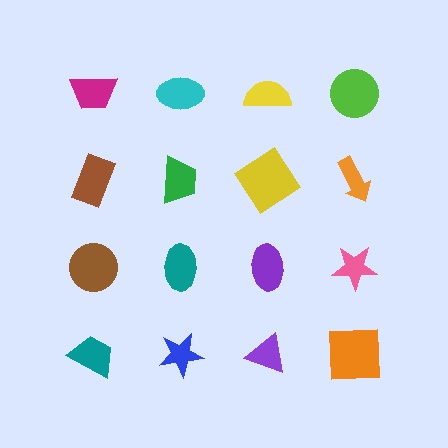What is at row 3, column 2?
A teal ellipse.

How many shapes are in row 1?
4 shapes.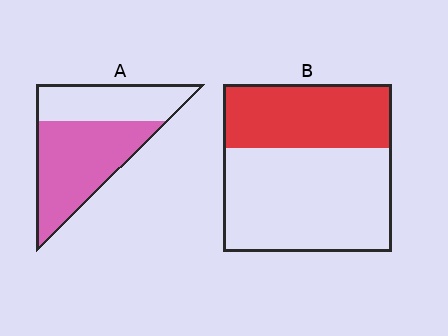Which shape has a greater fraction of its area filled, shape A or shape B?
Shape A.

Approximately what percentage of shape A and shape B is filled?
A is approximately 60% and B is approximately 40%.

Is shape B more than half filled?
No.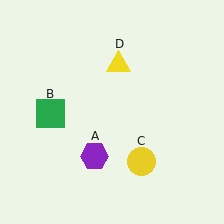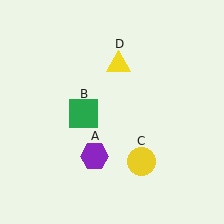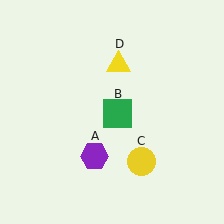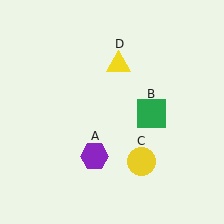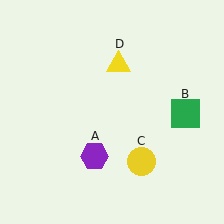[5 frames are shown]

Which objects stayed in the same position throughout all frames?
Purple hexagon (object A) and yellow circle (object C) and yellow triangle (object D) remained stationary.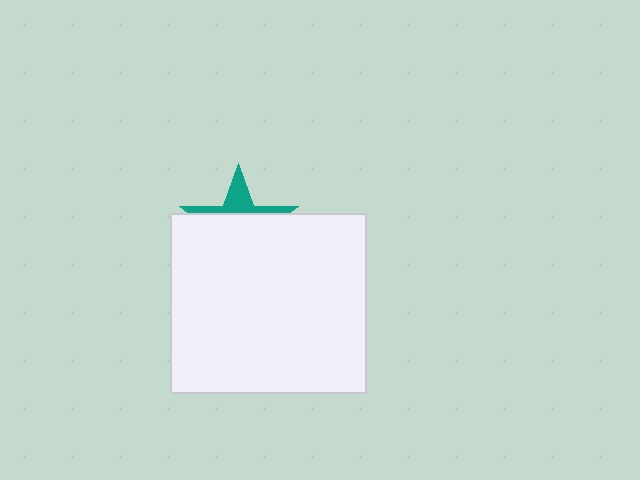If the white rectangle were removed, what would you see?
You would see the complete teal star.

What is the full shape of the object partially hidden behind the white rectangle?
The partially hidden object is a teal star.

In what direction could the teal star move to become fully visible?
The teal star could move up. That would shift it out from behind the white rectangle entirely.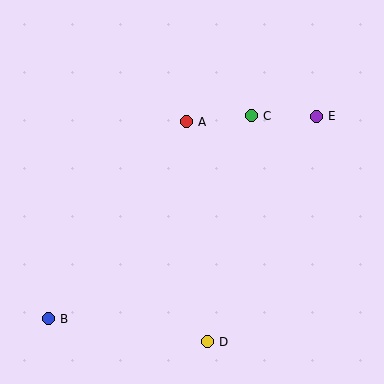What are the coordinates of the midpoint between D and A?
The midpoint between D and A is at (197, 232).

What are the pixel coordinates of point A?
Point A is at (186, 122).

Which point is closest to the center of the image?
Point A at (186, 122) is closest to the center.